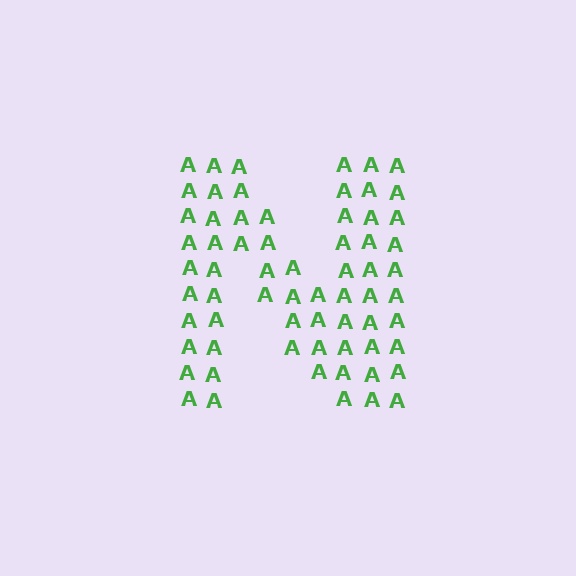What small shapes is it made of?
It is made of small letter A's.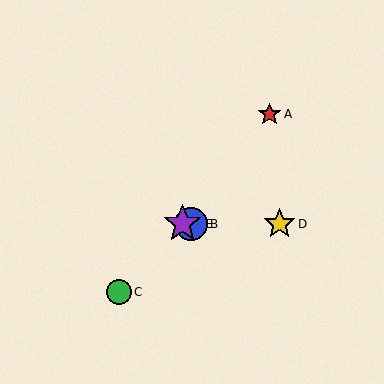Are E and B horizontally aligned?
Yes, both are at y≈224.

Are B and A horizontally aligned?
No, B is at y≈224 and A is at y≈114.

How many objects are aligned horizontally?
3 objects (B, D, E) are aligned horizontally.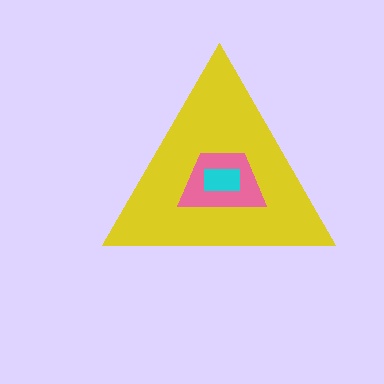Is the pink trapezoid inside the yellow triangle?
Yes.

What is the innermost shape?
The cyan rectangle.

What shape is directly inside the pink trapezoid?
The cyan rectangle.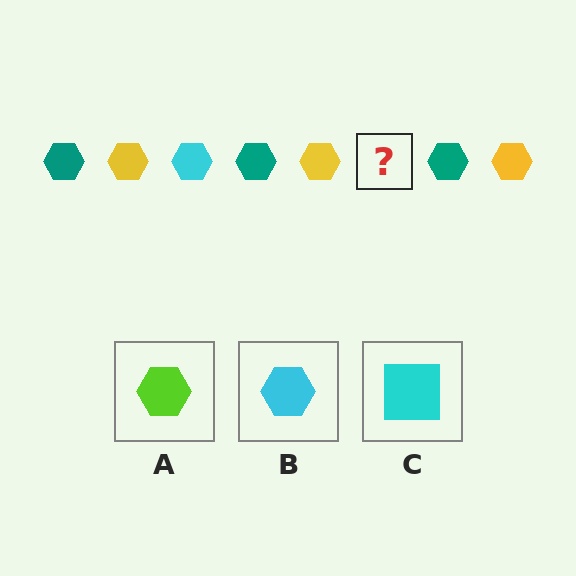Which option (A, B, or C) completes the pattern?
B.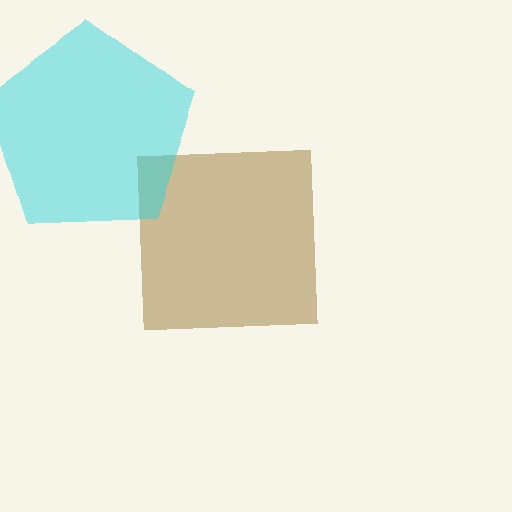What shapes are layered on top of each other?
The layered shapes are: a brown square, a cyan pentagon.